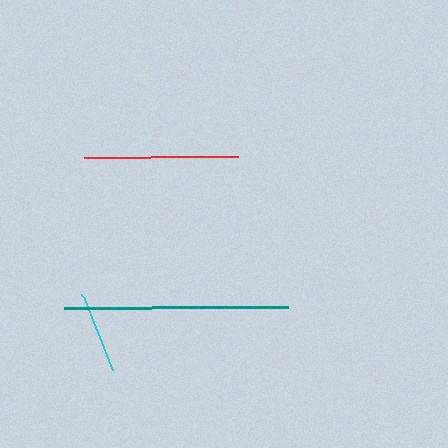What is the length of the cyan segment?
The cyan segment is approximately 82 pixels long.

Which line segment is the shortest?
The cyan line is the shortest at approximately 82 pixels.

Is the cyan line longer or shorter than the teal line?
The teal line is longer than the cyan line.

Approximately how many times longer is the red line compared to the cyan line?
The red line is approximately 1.9 times the length of the cyan line.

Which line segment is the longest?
The teal line is the longest at approximately 223 pixels.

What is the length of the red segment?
The red segment is approximately 154 pixels long.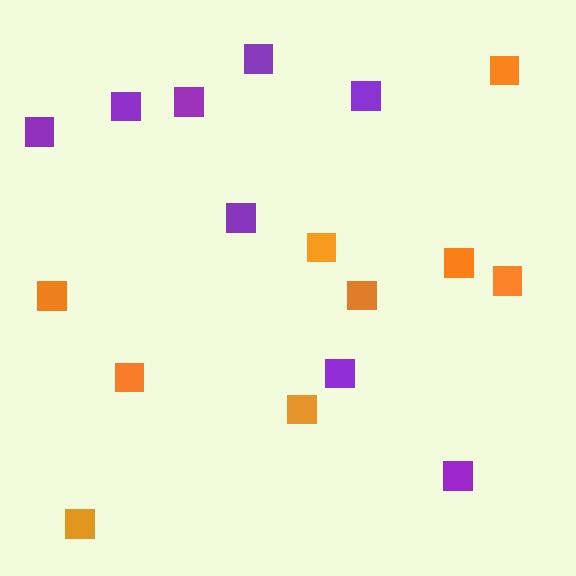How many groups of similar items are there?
There are 2 groups: one group of orange squares (9) and one group of purple squares (8).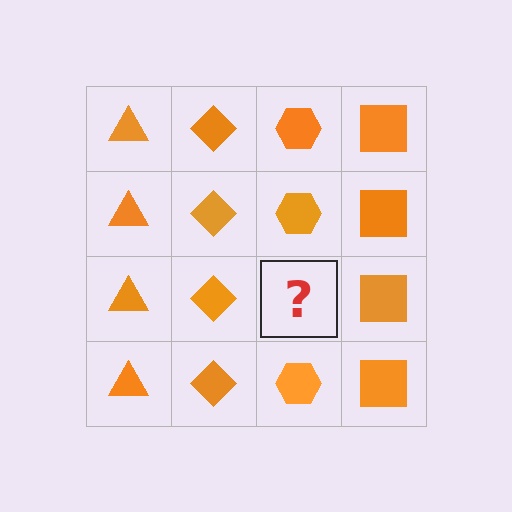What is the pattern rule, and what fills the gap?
The rule is that each column has a consistent shape. The gap should be filled with an orange hexagon.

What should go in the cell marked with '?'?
The missing cell should contain an orange hexagon.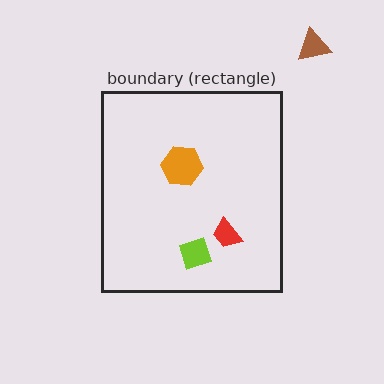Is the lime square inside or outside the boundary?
Inside.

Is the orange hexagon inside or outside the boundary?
Inside.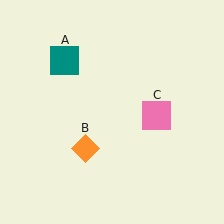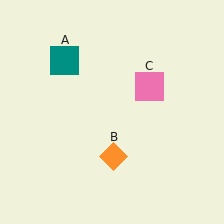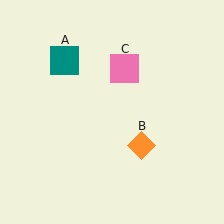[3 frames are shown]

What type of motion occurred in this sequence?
The orange diamond (object B), pink square (object C) rotated counterclockwise around the center of the scene.